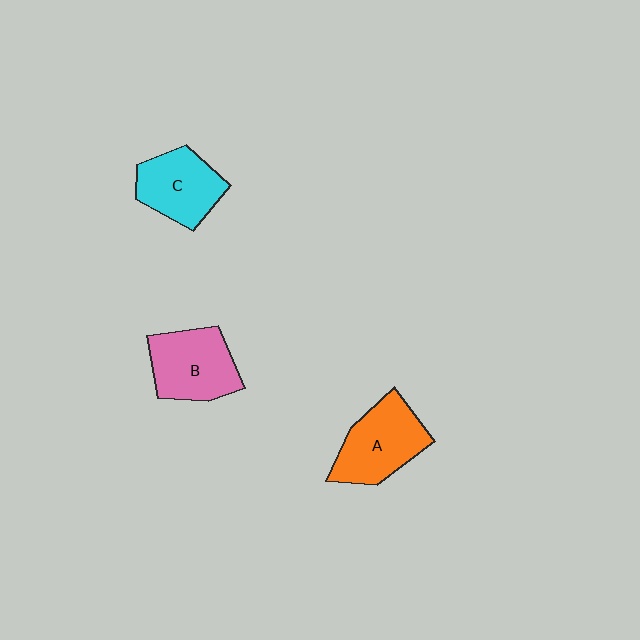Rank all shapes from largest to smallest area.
From largest to smallest: A (orange), B (pink), C (cyan).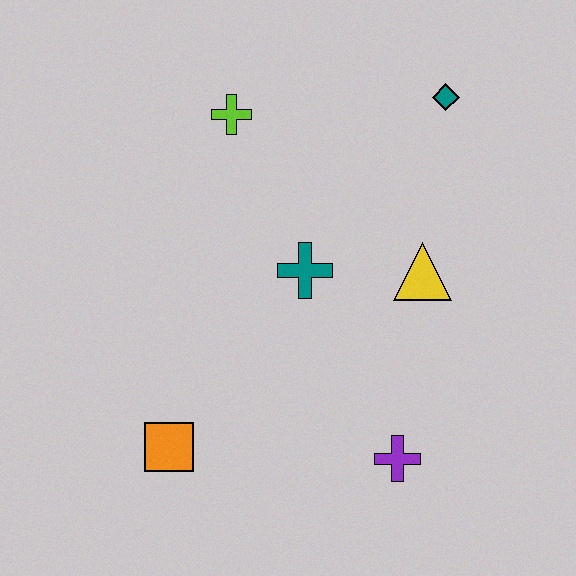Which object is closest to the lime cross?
The teal cross is closest to the lime cross.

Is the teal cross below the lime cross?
Yes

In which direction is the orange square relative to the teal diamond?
The orange square is below the teal diamond.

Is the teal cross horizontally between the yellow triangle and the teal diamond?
No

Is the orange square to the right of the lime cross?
No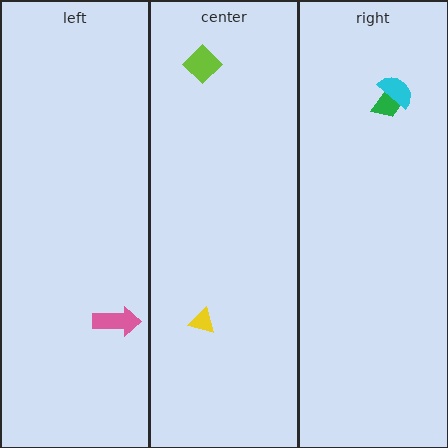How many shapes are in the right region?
2.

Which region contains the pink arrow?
The left region.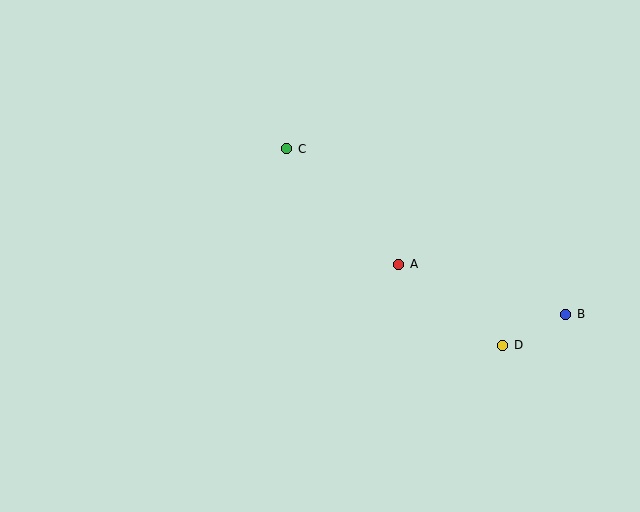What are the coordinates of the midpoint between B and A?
The midpoint between B and A is at (482, 289).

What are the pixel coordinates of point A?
Point A is at (399, 264).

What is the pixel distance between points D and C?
The distance between D and C is 292 pixels.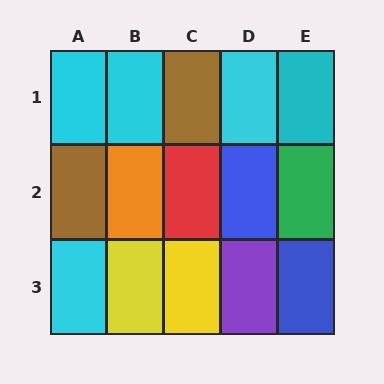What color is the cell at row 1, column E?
Cyan.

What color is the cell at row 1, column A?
Cyan.